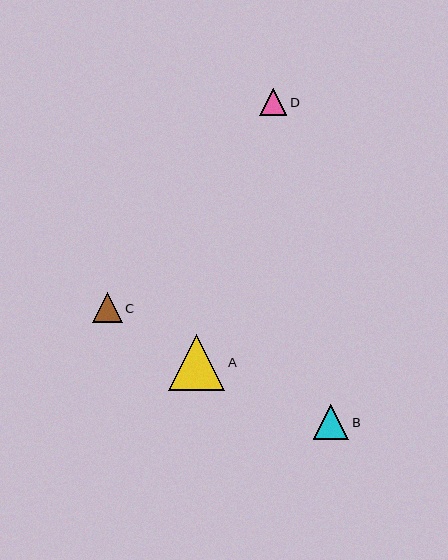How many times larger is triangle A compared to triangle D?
Triangle A is approximately 2.1 times the size of triangle D.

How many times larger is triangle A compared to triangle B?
Triangle A is approximately 1.6 times the size of triangle B.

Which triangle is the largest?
Triangle A is the largest with a size of approximately 56 pixels.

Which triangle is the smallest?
Triangle D is the smallest with a size of approximately 27 pixels.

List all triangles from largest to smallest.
From largest to smallest: A, B, C, D.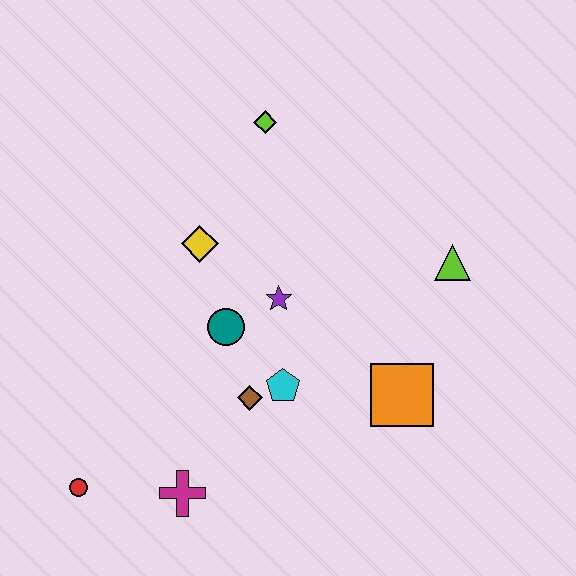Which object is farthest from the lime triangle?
The red circle is farthest from the lime triangle.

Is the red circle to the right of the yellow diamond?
No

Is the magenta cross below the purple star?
Yes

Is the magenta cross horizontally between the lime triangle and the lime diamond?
No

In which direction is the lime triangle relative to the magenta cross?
The lime triangle is to the right of the magenta cross.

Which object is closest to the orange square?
The cyan pentagon is closest to the orange square.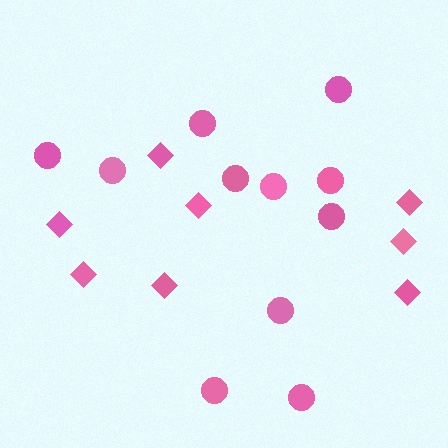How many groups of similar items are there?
There are 2 groups: one group of diamonds (8) and one group of circles (11).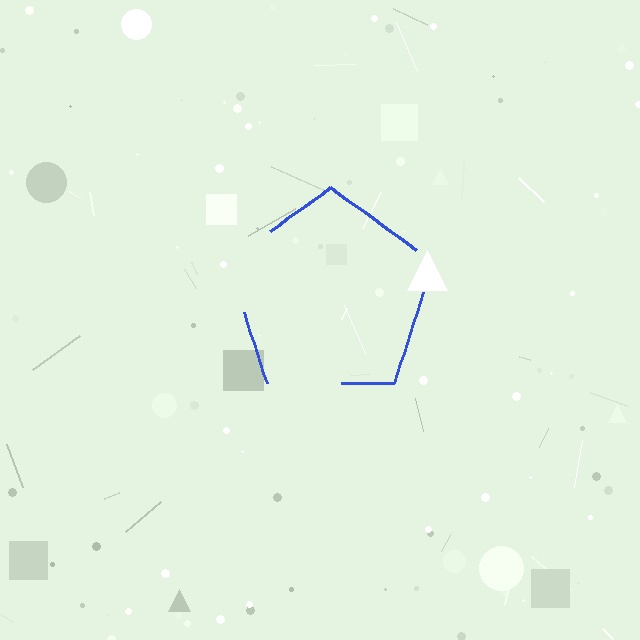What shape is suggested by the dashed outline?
The dashed outline suggests a pentagon.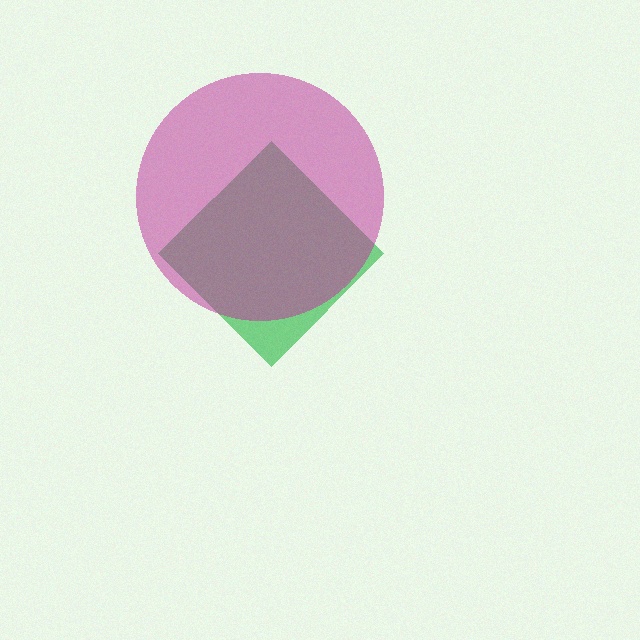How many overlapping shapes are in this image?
There are 2 overlapping shapes in the image.